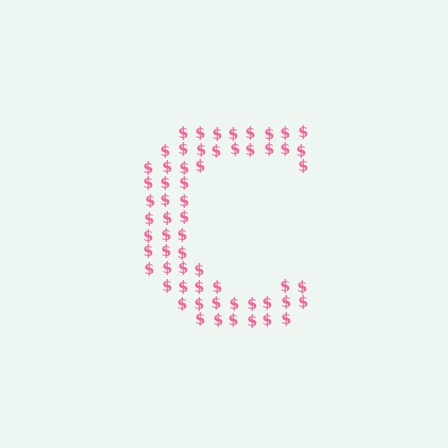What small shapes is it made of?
It is made of small dollar signs.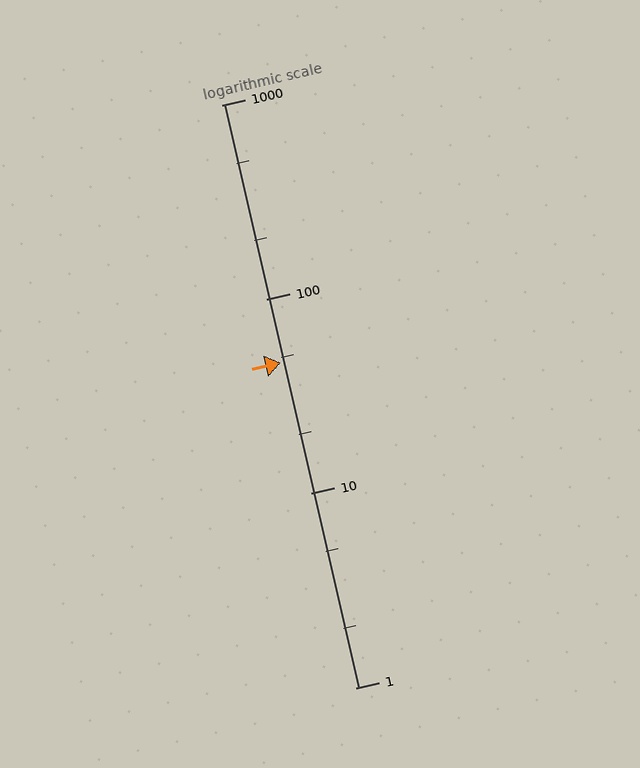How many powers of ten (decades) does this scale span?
The scale spans 3 decades, from 1 to 1000.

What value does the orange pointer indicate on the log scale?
The pointer indicates approximately 47.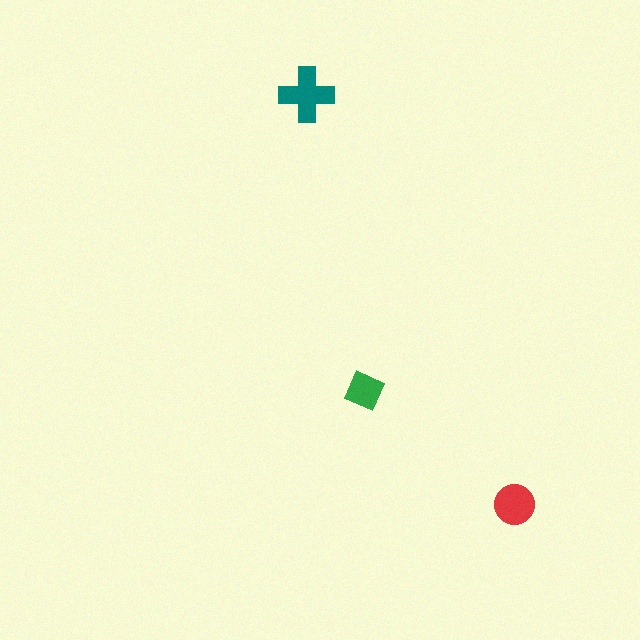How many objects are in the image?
There are 3 objects in the image.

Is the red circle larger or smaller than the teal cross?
Smaller.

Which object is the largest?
The teal cross.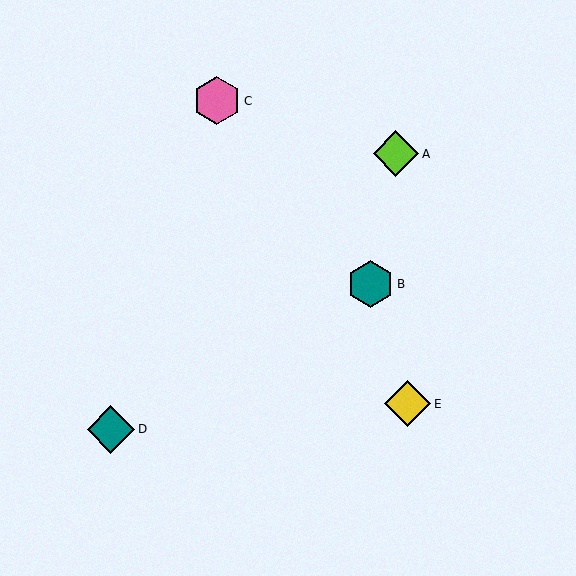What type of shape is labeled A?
Shape A is a lime diamond.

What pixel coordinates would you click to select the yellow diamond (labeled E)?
Click at (408, 404) to select the yellow diamond E.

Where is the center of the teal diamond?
The center of the teal diamond is at (111, 429).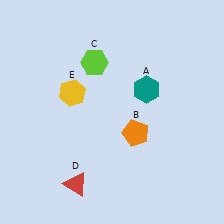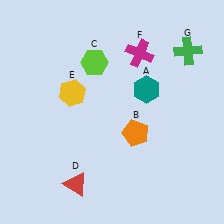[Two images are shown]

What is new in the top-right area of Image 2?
A green cross (G) was added in the top-right area of Image 2.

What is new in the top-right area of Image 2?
A magenta cross (F) was added in the top-right area of Image 2.